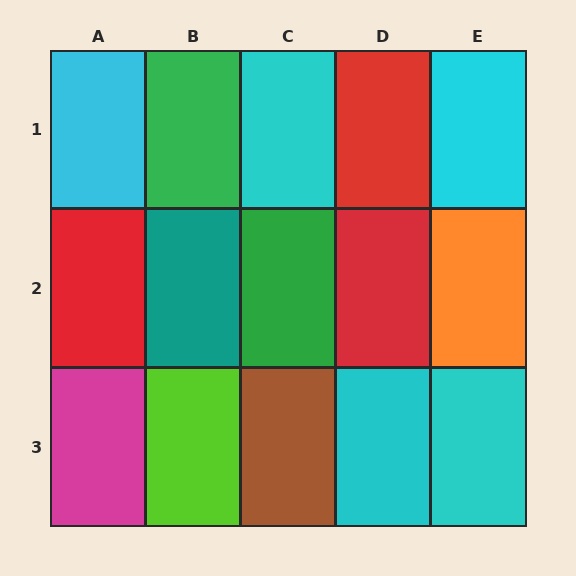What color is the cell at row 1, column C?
Cyan.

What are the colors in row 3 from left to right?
Magenta, lime, brown, cyan, cyan.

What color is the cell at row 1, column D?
Red.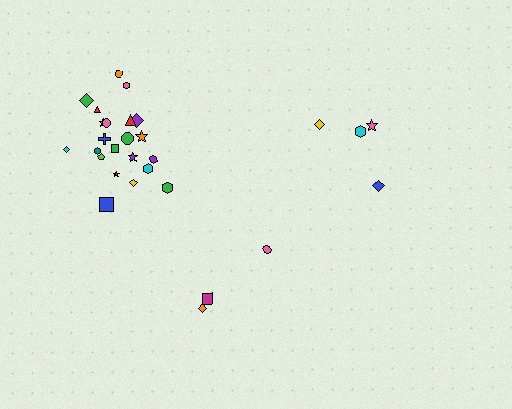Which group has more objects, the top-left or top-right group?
The top-left group.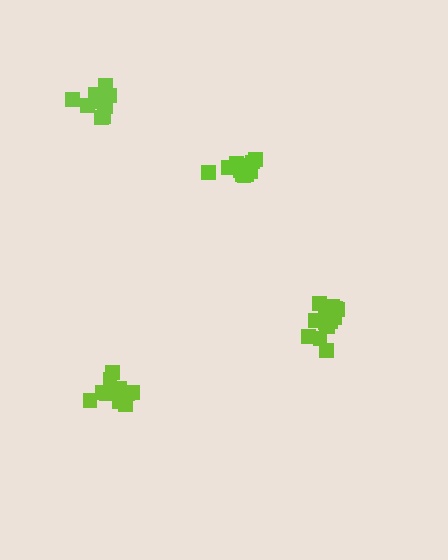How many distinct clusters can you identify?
There are 4 distinct clusters.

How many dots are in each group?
Group 1: 11 dots, Group 2: 11 dots, Group 3: 16 dots, Group 4: 13 dots (51 total).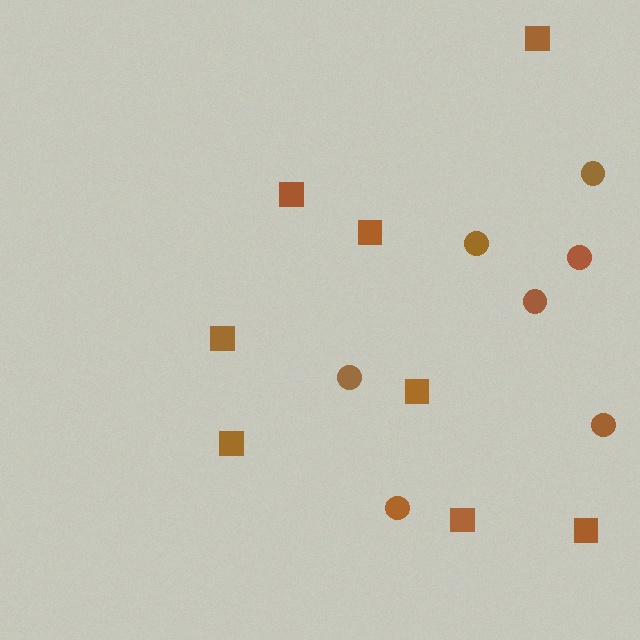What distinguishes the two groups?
There are 2 groups: one group of circles (7) and one group of squares (8).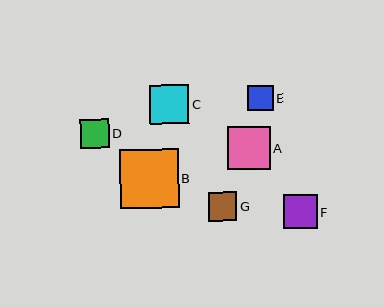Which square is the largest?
Square B is the largest with a size of approximately 59 pixels.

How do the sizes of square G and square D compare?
Square G and square D are approximately the same size.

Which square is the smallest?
Square E is the smallest with a size of approximately 25 pixels.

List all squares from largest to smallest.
From largest to smallest: B, A, C, F, G, D, E.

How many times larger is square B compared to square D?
Square B is approximately 2.1 times the size of square D.